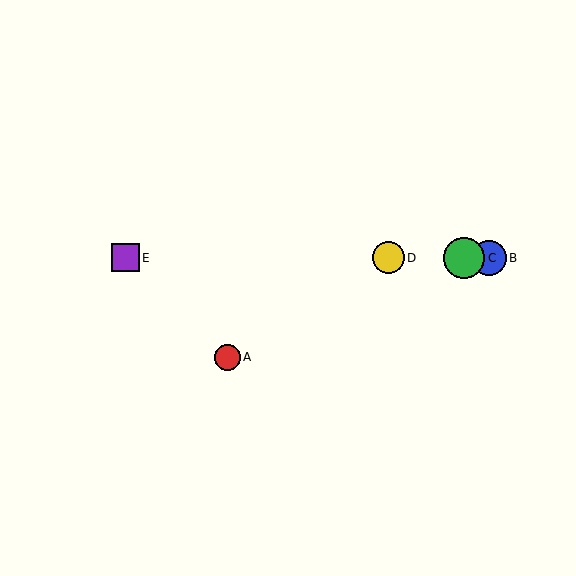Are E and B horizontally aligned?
Yes, both are at y≈258.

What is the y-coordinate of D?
Object D is at y≈258.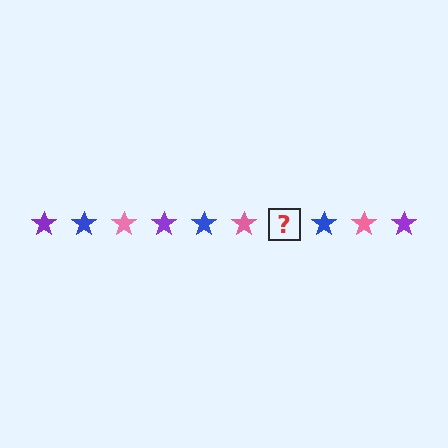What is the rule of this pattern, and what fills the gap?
The rule is that the pattern cycles through purple, blue, pink stars. The gap should be filled with a purple star.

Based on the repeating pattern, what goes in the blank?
The blank should be a purple star.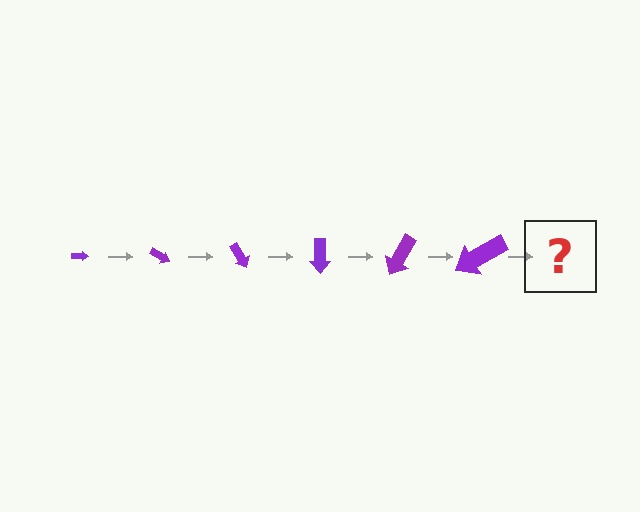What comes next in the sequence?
The next element should be an arrow, larger than the previous one and rotated 180 degrees from the start.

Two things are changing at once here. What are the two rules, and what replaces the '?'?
The two rules are that the arrow grows larger each step and it rotates 30 degrees each step. The '?' should be an arrow, larger than the previous one and rotated 180 degrees from the start.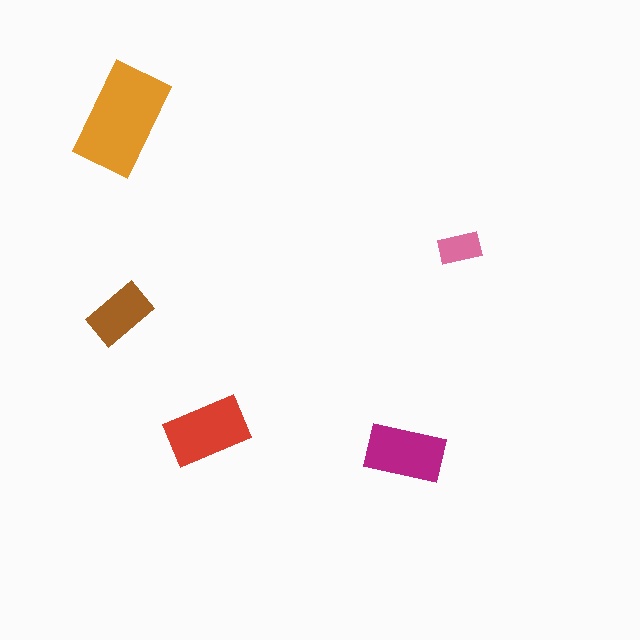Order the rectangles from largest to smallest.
the orange one, the red one, the magenta one, the brown one, the pink one.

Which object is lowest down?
The magenta rectangle is bottommost.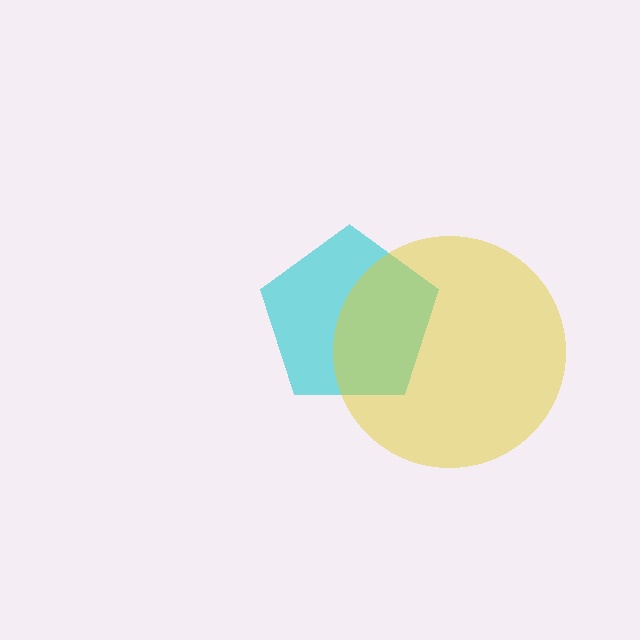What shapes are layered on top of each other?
The layered shapes are: a cyan pentagon, a yellow circle.